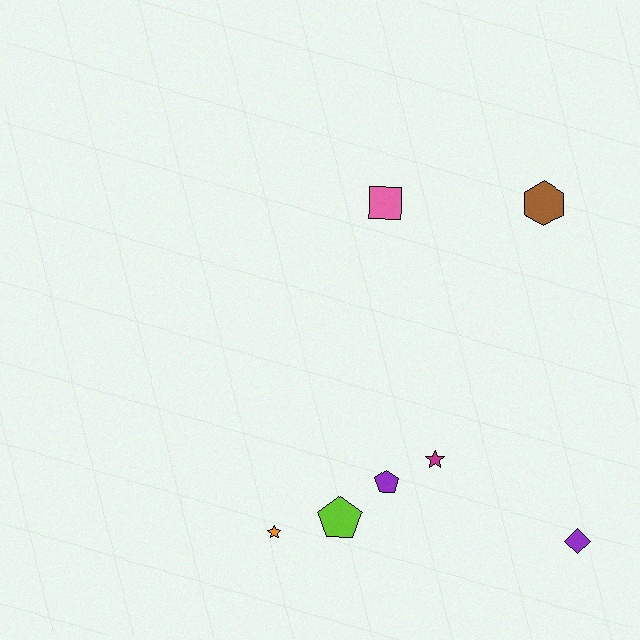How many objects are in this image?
There are 7 objects.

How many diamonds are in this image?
There is 1 diamond.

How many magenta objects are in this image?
There is 1 magenta object.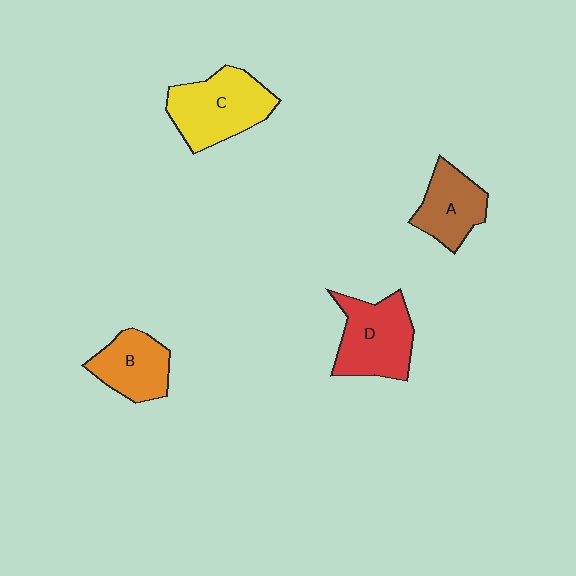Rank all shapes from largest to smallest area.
From largest to smallest: C (yellow), D (red), B (orange), A (brown).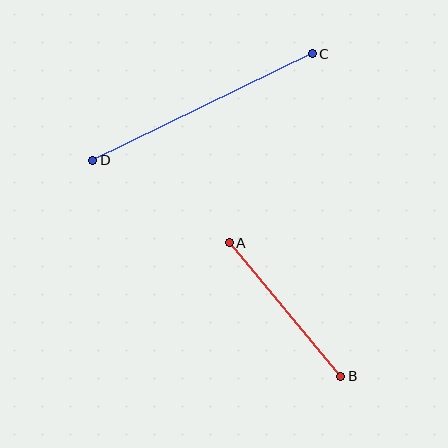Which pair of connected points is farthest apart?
Points C and D are farthest apart.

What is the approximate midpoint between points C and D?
The midpoint is at approximately (203, 107) pixels.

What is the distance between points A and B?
The distance is approximately 174 pixels.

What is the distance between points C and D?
The distance is approximately 244 pixels.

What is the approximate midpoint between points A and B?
The midpoint is at approximately (285, 309) pixels.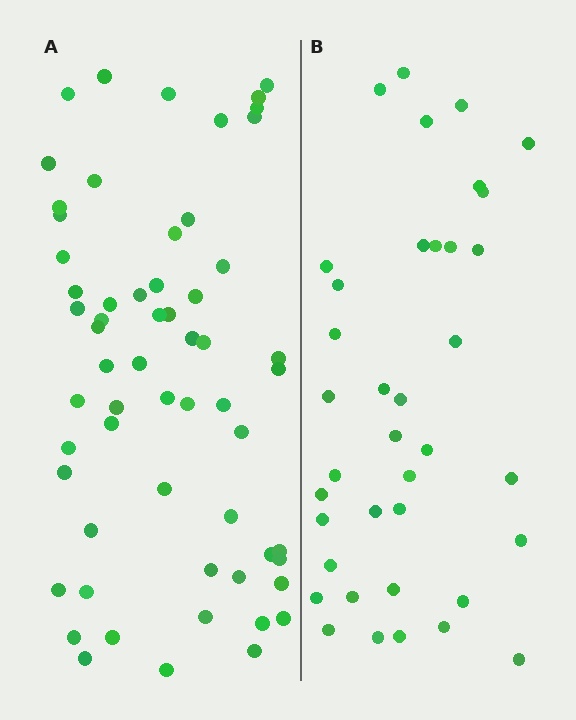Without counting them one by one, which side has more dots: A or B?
Region A (the left region) has more dots.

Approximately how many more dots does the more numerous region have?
Region A has approximately 20 more dots than region B.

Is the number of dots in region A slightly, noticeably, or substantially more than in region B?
Region A has substantially more. The ratio is roughly 1.6 to 1.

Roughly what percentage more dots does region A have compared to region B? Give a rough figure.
About 60% more.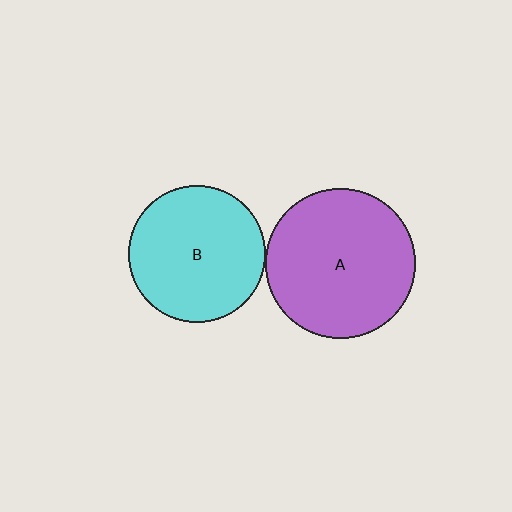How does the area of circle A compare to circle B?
Approximately 1.2 times.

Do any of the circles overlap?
No, none of the circles overlap.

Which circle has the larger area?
Circle A (purple).